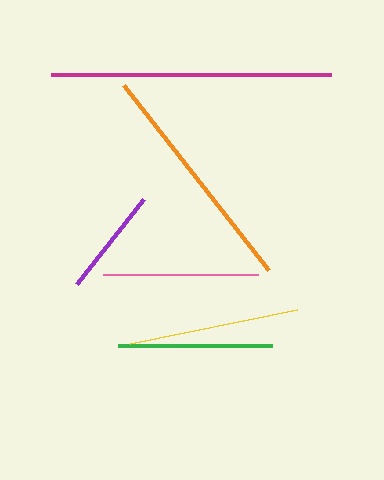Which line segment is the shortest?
The purple line is the shortest at approximately 108 pixels.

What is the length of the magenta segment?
The magenta segment is approximately 280 pixels long.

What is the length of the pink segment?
The pink segment is approximately 155 pixels long.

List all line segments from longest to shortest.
From longest to shortest: magenta, orange, yellow, pink, green, purple.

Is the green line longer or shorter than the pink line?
The pink line is longer than the green line.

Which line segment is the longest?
The magenta line is the longest at approximately 280 pixels.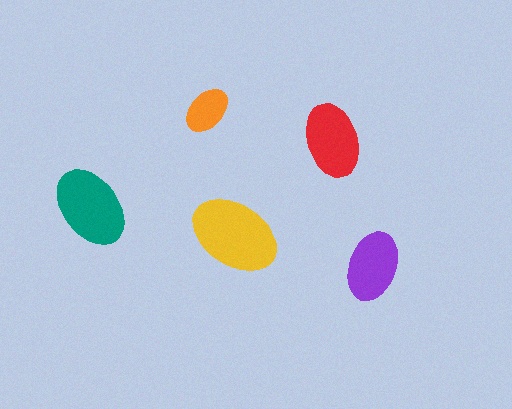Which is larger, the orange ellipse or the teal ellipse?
The teal one.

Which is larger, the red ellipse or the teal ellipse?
The teal one.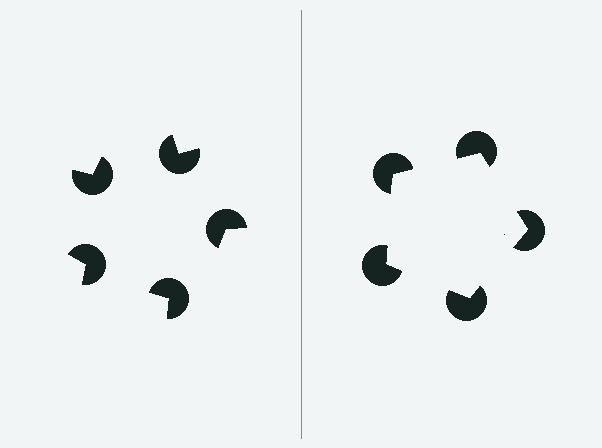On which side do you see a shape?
An illusory pentagon appears on the right side. On the left side the wedge cuts are rotated, so no coherent shape forms.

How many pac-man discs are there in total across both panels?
10 — 5 on each side.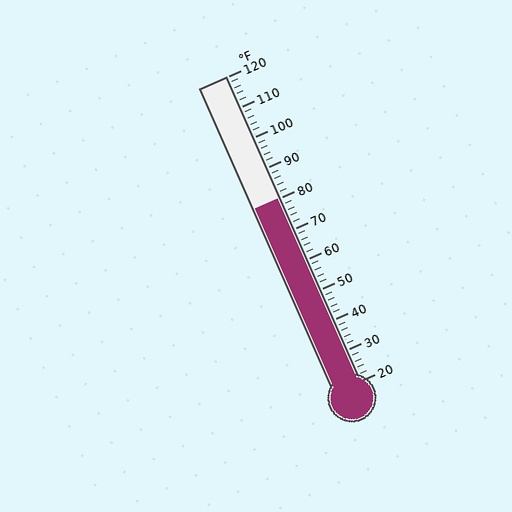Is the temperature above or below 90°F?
The temperature is below 90°F.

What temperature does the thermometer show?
The thermometer shows approximately 80°F.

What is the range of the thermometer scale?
The thermometer scale ranges from 20°F to 120°F.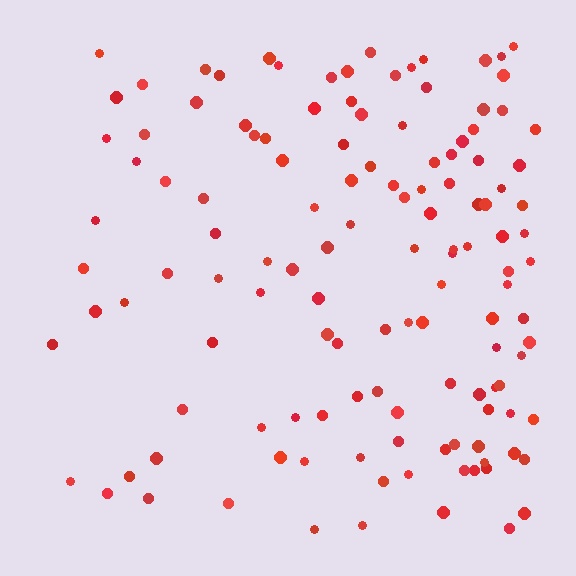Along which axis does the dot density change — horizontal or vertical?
Horizontal.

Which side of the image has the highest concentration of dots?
The right.